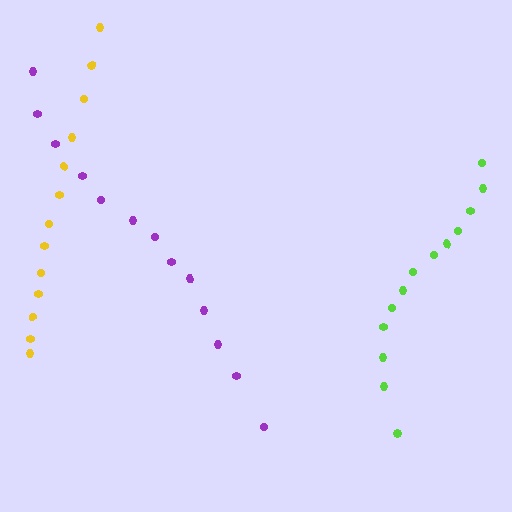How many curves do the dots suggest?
There are 3 distinct paths.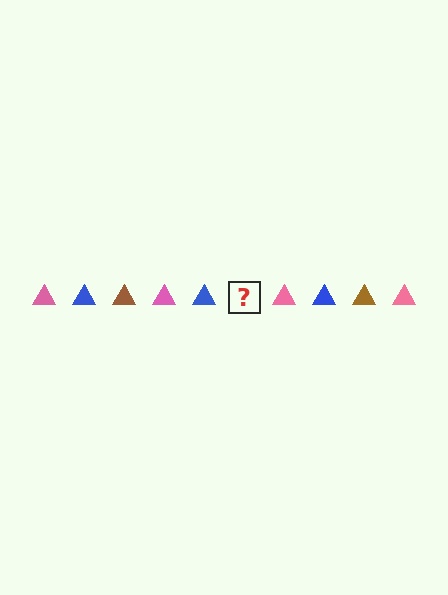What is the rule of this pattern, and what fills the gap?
The rule is that the pattern cycles through pink, blue, brown triangles. The gap should be filled with a brown triangle.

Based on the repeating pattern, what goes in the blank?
The blank should be a brown triangle.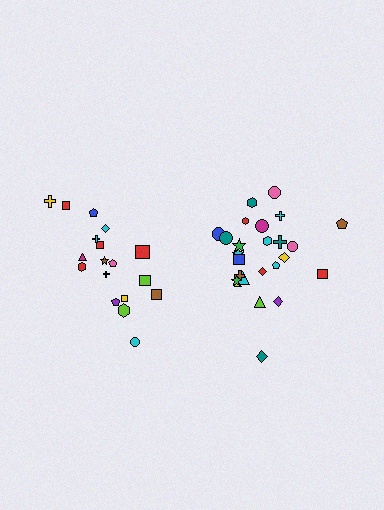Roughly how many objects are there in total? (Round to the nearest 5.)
Roughly 45 objects in total.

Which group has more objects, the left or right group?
The right group.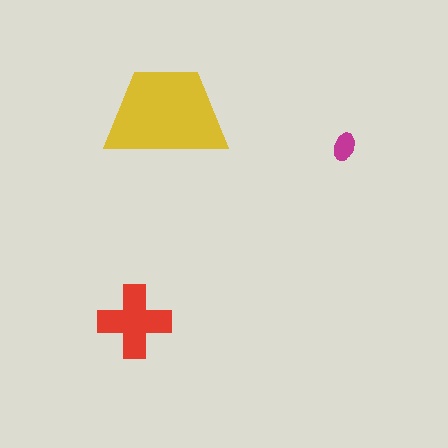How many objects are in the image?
There are 3 objects in the image.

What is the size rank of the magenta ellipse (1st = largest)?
3rd.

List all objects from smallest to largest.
The magenta ellipse, the red cross, the yellow trapezoid.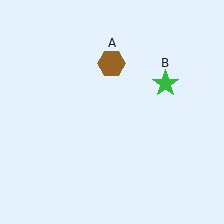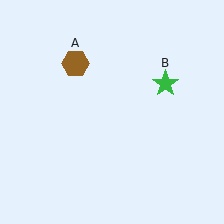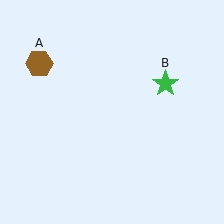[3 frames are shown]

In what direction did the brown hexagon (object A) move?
The brown hexagon (object A) moved left.